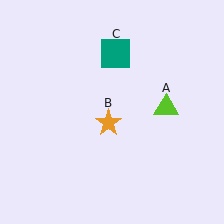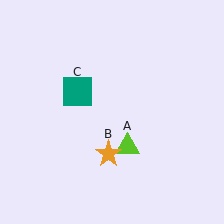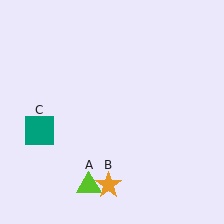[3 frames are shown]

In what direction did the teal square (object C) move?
The teal square (object C) moved down and to the left.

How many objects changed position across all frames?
3 objects changed position: lime triangle (object A), orange star (object B), teal square (object C).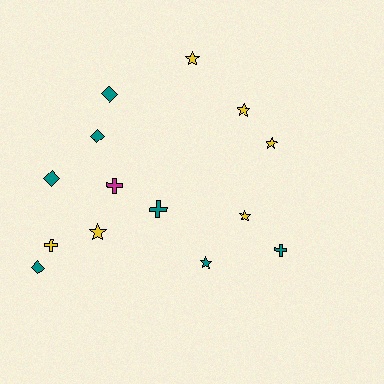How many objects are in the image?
There are 14 objects.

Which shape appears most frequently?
Star, with 6 objects.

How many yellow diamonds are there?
There are no yellow diamonds.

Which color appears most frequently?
Teal, with 7 objects.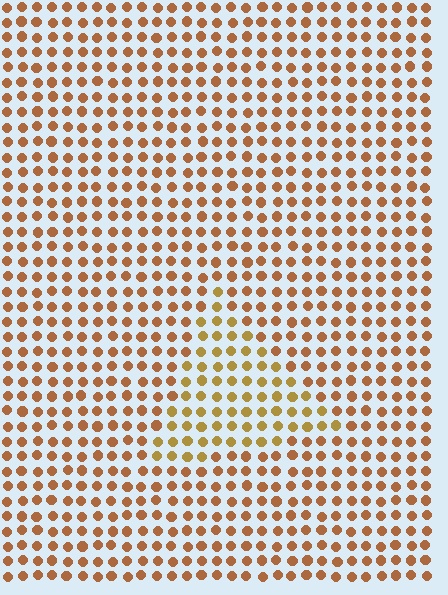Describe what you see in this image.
The image is filled with small brown elements in a uniform arrangement. A triangle-shaped region is visible where the elements are tinted to a slightly different hue, forming a subtle color boundary.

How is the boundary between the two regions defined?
The boundary is defined purely by a slight shift in hue (about 23 degrees). Spacing, size, and orientation are identical on both sides.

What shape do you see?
I see a triangle.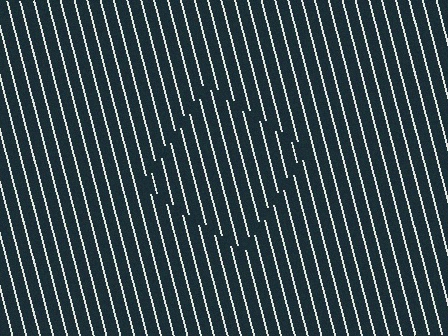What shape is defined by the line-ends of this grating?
An illusory square. The interior of the shape contains the same grating, shifted by half a period — the contour is defined by the phase discontinuity where line-ends from the inner and outer gratings abut.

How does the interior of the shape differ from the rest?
The interior of the shape contains the same grating, shifted by half a period — the contour is defined by the phase discontinuity where line-ends from the inner and outer gratings abut.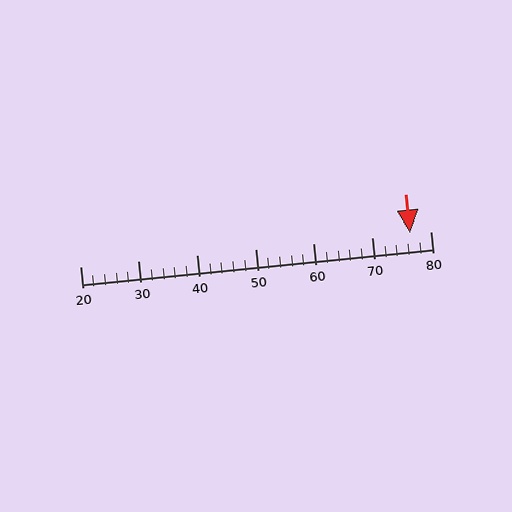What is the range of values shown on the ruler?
The ruler shows values from 20 to 80.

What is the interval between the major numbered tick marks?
The major tick marks are spaced 10 units apart.